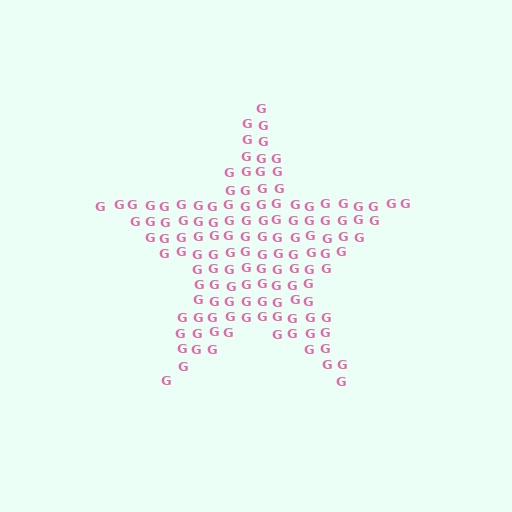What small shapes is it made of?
It is made of small letter G's.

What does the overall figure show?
The overall figure shows a star.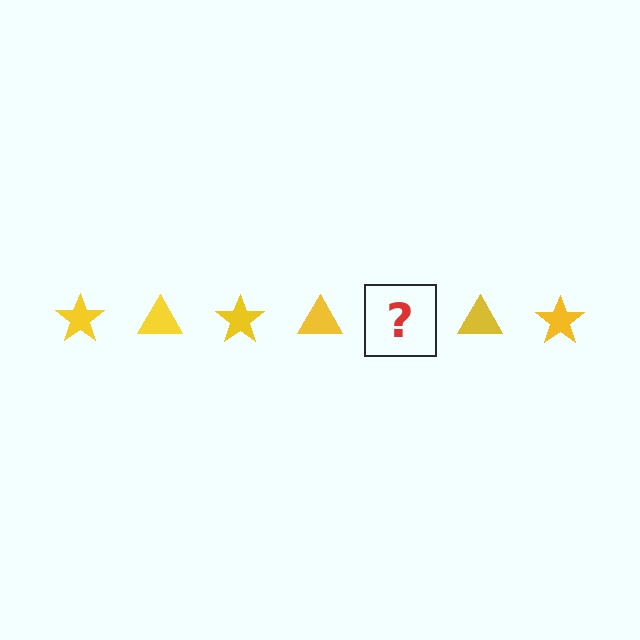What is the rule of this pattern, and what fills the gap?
The rule is that the pattern cycles through star, triangle shapes in yellow. The gap should be filled with a yellow star.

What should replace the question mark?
The question mark should be replaced with a yellow star.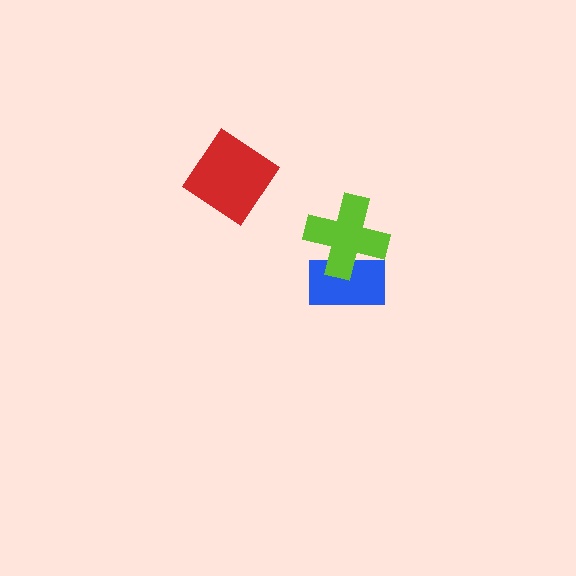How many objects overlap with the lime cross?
1 object overlaps with the lime cross.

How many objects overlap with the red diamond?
0 objects overlap with the red diamond.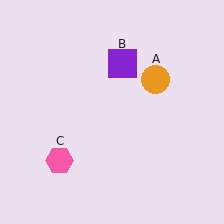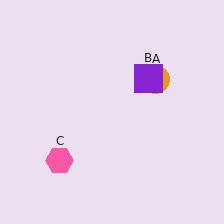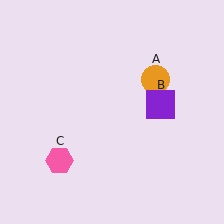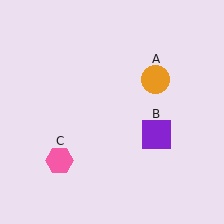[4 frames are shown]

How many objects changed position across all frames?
1 object changed position: purple square (object B).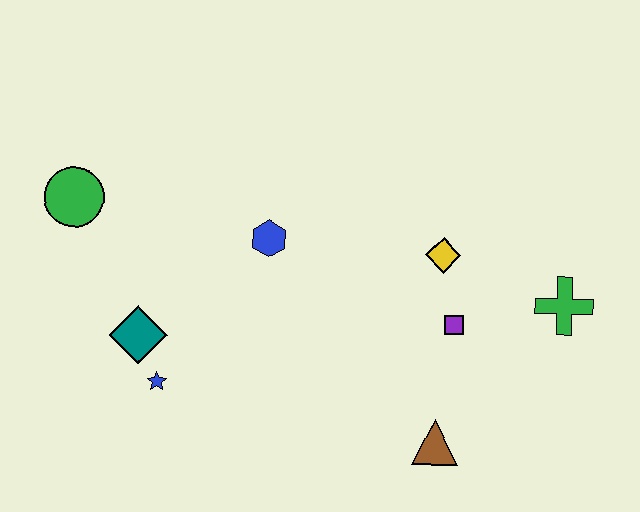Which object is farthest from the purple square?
The green circle is farthest from the purple square.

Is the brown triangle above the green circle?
No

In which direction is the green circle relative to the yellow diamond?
The green circle is to the left of the yellow diamond.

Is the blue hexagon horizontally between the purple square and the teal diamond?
Yes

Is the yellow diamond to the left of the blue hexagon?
No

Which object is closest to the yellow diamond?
The purple square is closest to the yellow diamond.